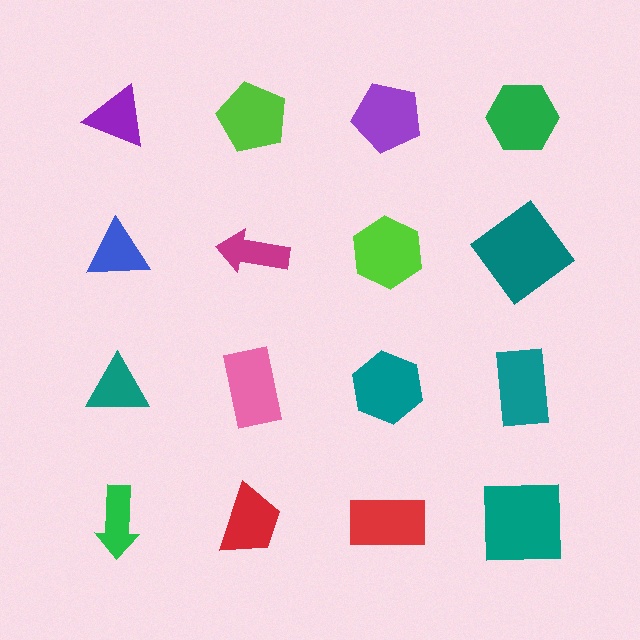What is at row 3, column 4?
A teal rectangle.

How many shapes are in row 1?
4 shapes.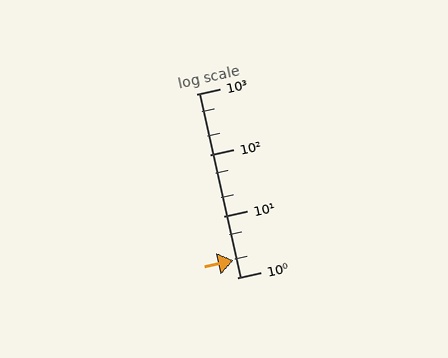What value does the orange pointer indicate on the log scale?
The pointer indicates approximately 1.9.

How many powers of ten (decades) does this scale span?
The scale spans 3 decades, from 1 to 1000.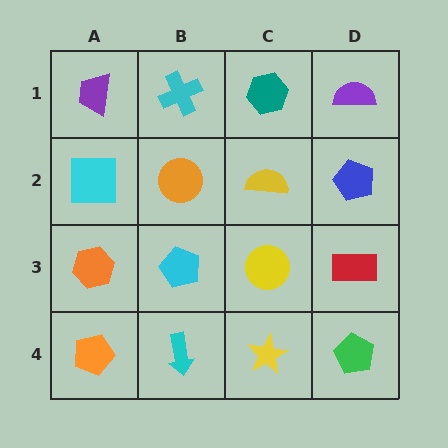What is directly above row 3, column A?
A cyan square.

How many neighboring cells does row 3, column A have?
3.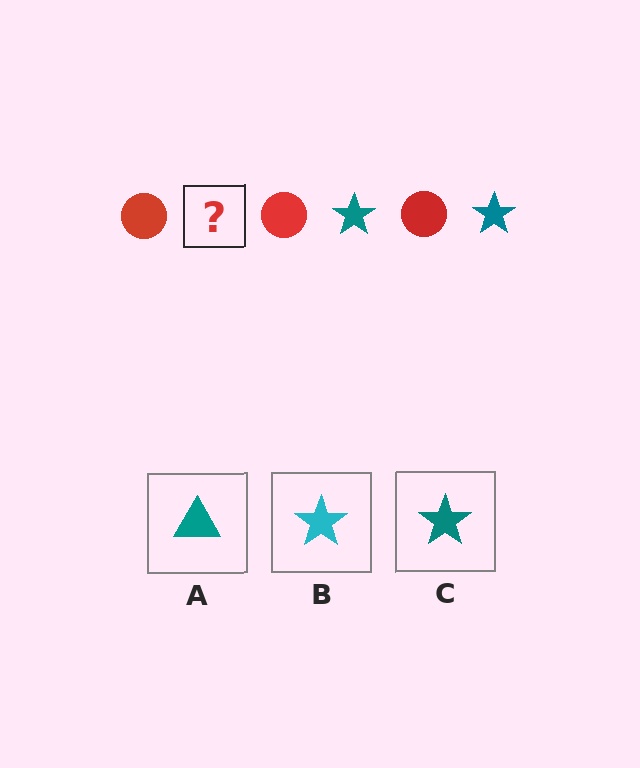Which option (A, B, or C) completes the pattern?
C.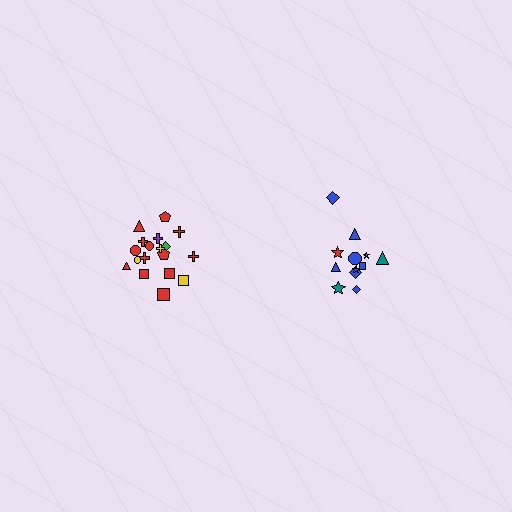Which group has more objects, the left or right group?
The left group.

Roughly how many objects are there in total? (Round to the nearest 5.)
Roughly 30 objects in total.